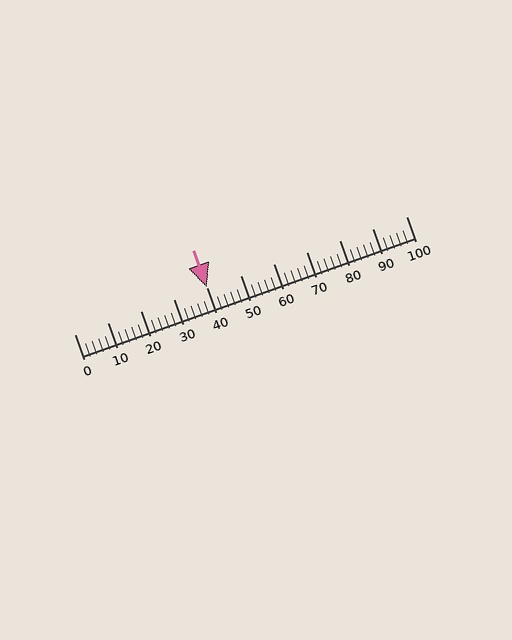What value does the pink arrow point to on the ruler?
The pink arrow points to approximately 40.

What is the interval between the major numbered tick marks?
The major tick marks are spaced 10 units apart.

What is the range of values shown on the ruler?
The ruler shows values from 0 to 100.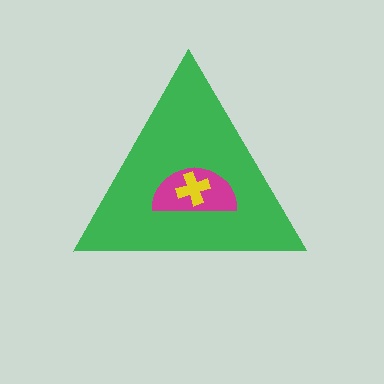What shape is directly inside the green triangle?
The magenta semicircle.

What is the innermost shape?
The yellow cross.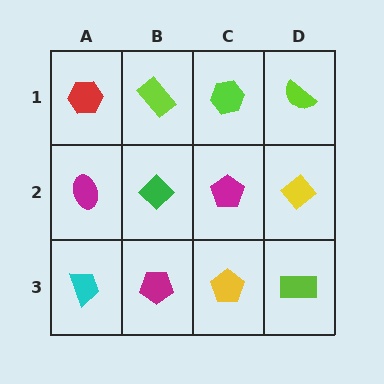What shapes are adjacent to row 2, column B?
A lime rectangle (row 1, column B), a magenta pentagon (row 3, column B), a magenta ellipse (row 2, column A), a magenta pentagon (row 2, column C).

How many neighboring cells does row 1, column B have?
3.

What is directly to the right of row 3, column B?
A yellow pentagon.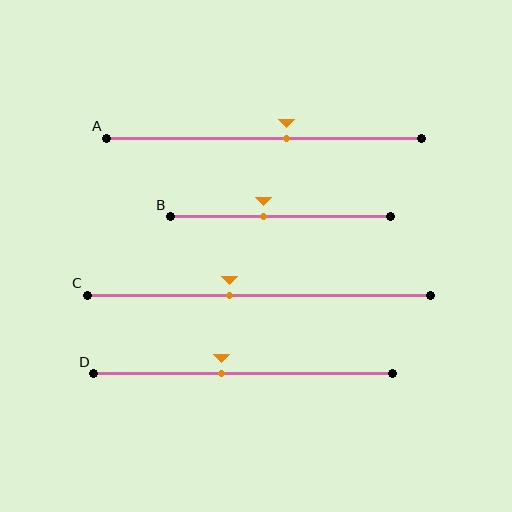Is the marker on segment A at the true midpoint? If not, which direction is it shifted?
No, the marker on segment A is shifted to the right by about 7% of the segment length.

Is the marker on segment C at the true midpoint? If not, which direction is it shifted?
No, the marker on segment C is shifted to the left by about 9% of the segment length.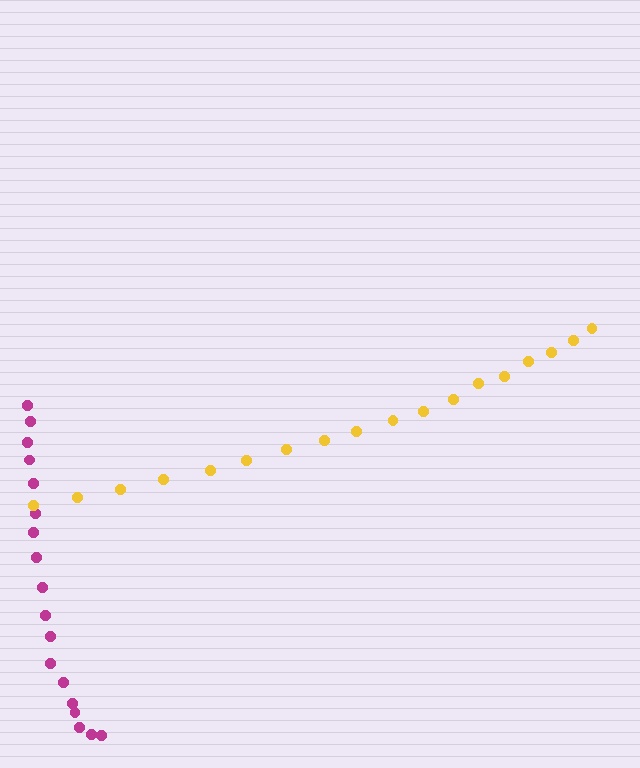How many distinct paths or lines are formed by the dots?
There are 2 distinct paths.